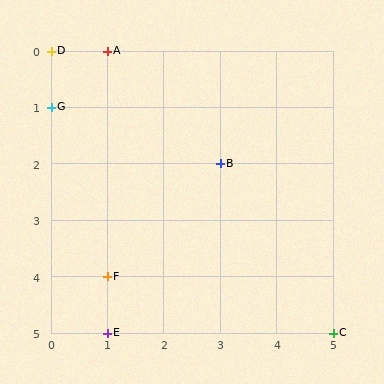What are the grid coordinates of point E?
Point E is at grid coordinates (1, 5).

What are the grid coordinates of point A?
Point A is at grid coordinates (1, 0).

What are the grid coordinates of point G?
Point G is at grid coordinates (0, 1).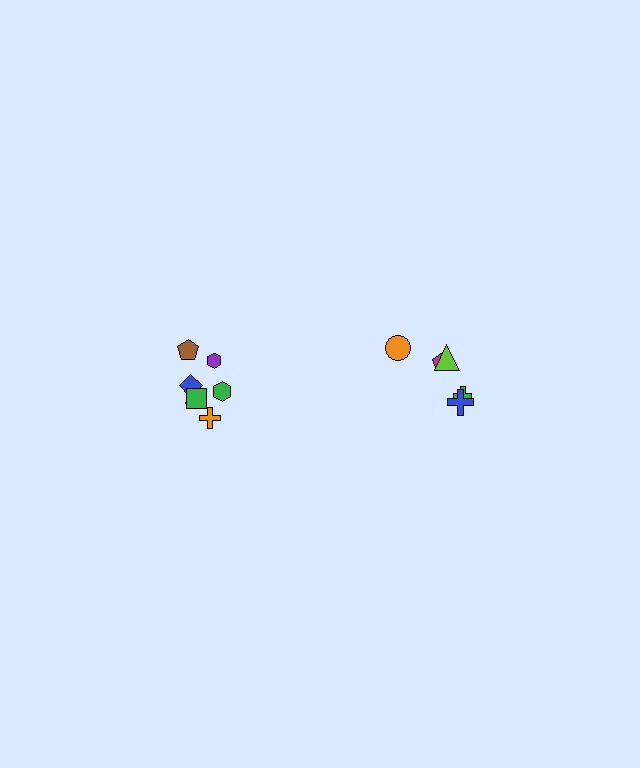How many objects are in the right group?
There are 5 objects.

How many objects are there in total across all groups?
There are 12 objects.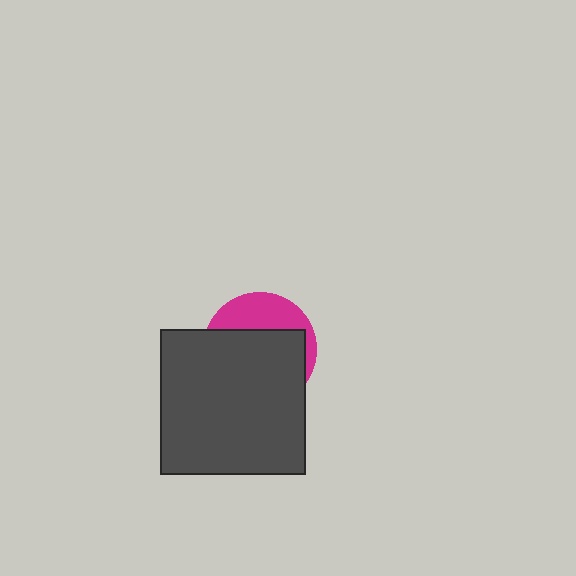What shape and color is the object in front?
The object in front is a dark gray square.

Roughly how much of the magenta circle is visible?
A small part of it is visible (roughly 33%).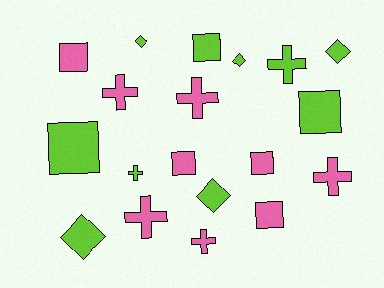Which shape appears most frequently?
Cross, with 7 objects.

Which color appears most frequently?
Lime, with 10 objects.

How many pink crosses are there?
There are 5 pink crosses.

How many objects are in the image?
There are 19 objects.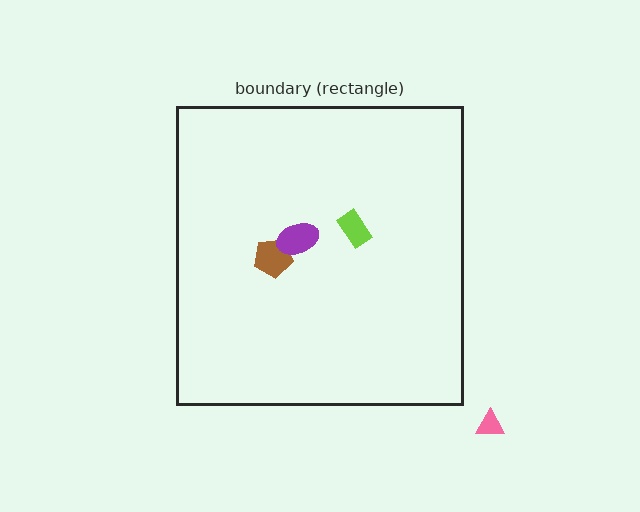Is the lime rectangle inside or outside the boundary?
Inside.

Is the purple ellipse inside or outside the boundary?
Inside.